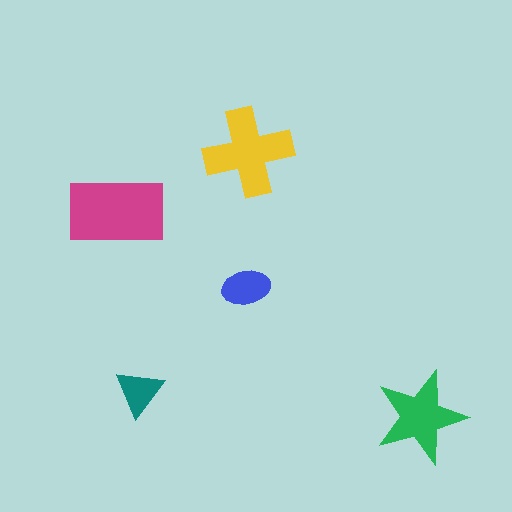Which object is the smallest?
The teal triangle.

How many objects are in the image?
There are 5 objects in the image.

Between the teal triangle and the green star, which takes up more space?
The green star.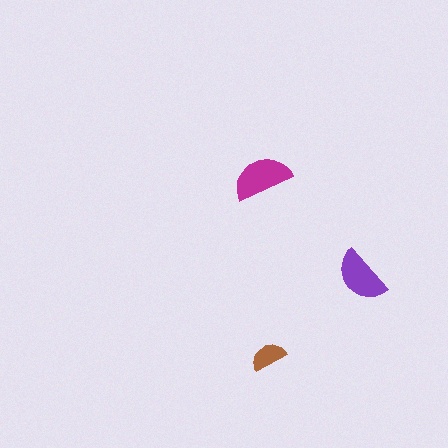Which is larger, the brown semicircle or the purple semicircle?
The purple one.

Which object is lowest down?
The brown semicircle is bottommost.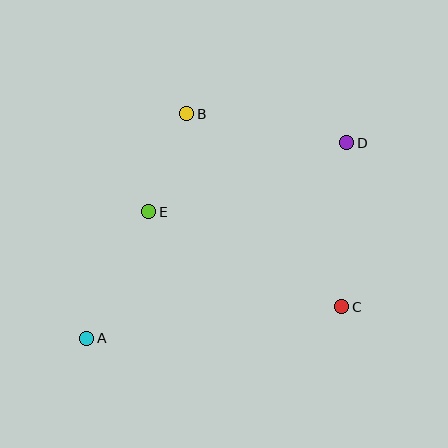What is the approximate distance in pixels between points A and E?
The distance between A and E is approximately 141 pixels.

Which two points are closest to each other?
Points B and E are closest to each other.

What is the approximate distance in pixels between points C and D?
The distance between C and D is approximately 164 pixels.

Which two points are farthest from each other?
Points A and D are farthest from each other.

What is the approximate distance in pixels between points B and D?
The distance between B and D is approximately 163 pixels.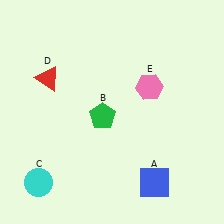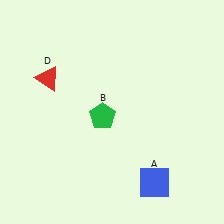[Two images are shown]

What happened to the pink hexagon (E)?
The pink hexagon (E) was removed in Image 2. It was in the top-right area of Image 1.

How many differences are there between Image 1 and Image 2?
There are 2 differences between the two images.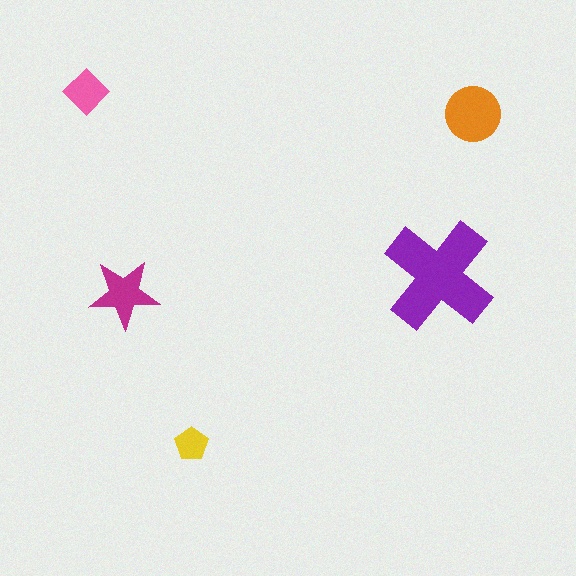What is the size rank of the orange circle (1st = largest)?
2nd.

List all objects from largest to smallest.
The purple cross, the orange circle, the magenta star, the pink diamond, the yellow pentagon.